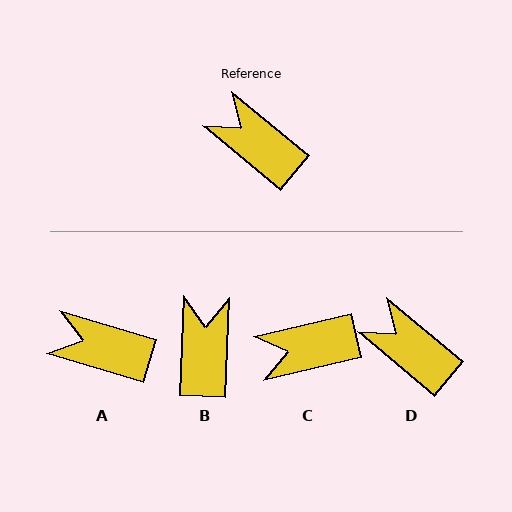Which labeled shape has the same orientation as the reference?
D.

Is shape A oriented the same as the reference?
No, it is off by about 23 degrees.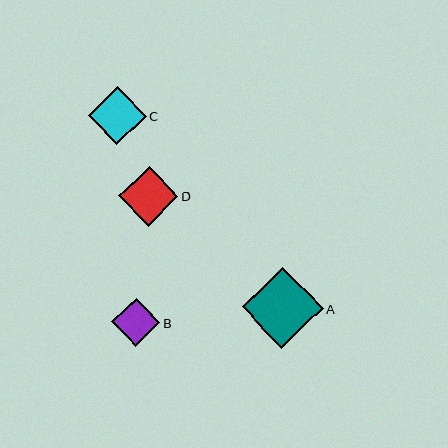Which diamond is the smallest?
Diamond B is the smallest with a size of approximately 48 pixels.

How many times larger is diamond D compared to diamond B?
Diamond D is approximately 1.2 times the size of diamond B.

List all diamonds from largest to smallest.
From largest to smallest: A, D, C, B.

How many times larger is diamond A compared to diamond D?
Diamond A is approximately 1.4 times the size of diamond D.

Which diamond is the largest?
Diamond A is the largest with a size of approximately 81 pixels.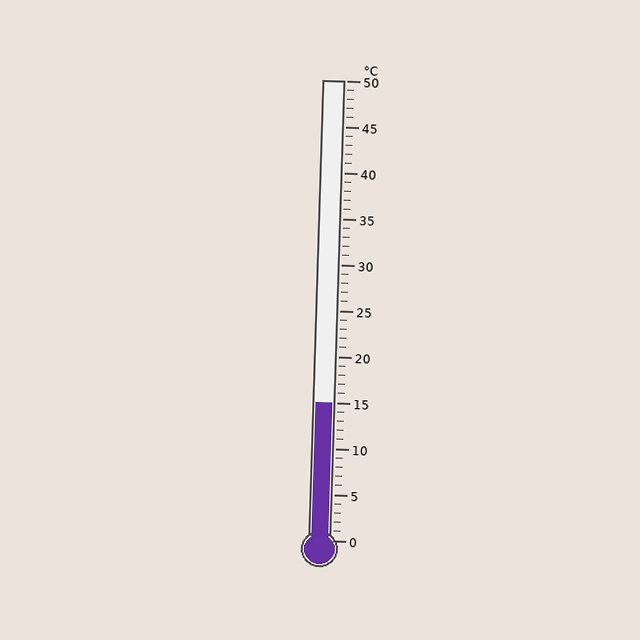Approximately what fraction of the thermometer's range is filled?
The thermometer is filled to approximately 30% of its range.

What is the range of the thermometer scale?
The thermometer scale ranges from 0°C to 50°C.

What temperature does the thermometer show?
The thermometer shows approximately 15°C.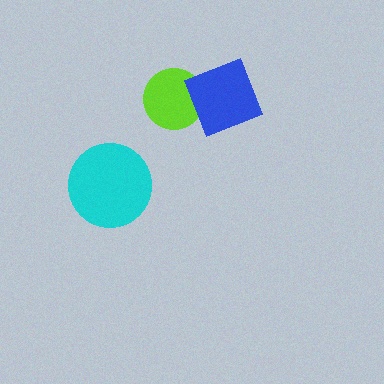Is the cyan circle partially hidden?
No, no other shape covers it.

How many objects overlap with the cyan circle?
0 objects overlap with the cyan circle.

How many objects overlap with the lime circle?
1 object overlaps with the lime circle.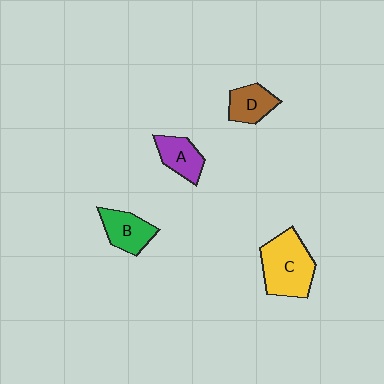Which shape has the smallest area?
Shape D (brown).